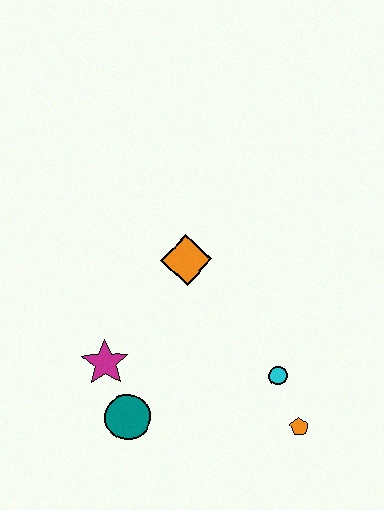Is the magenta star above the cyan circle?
Yes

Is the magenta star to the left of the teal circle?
Yes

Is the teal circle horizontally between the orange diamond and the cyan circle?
No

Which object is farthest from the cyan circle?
The magenta star is farthest from the cyan circle.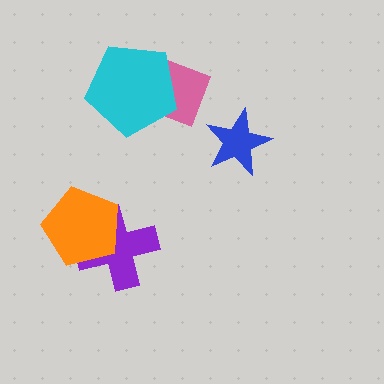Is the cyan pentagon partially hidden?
No, no other shape covers it.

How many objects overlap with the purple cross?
1 object overlaps with the purple cross.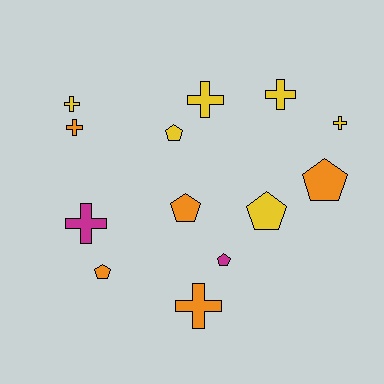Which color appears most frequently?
Yellow, with 6 objects.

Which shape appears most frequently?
Cross, with 7 objects.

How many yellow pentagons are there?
There are 2 yellow pentagons.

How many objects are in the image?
There are 13 objects.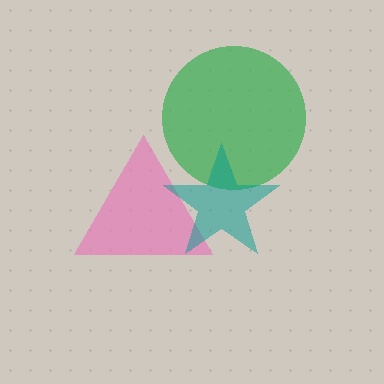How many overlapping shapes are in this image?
There are 3 overlapping shapes in the image.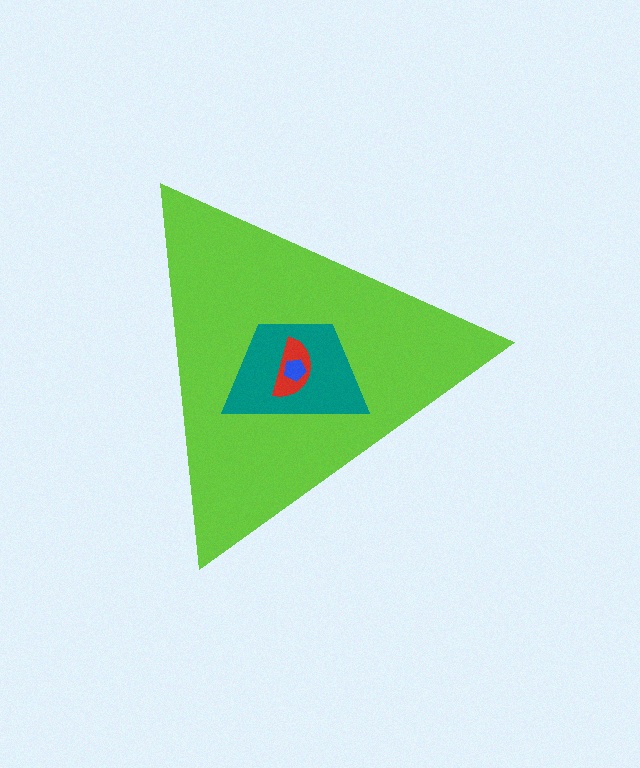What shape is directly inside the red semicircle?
The blue pentagon.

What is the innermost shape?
The blue pentagon.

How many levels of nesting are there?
4.